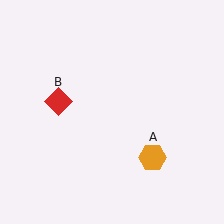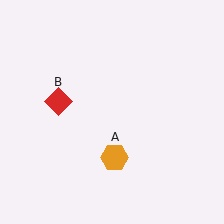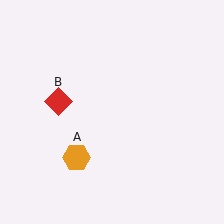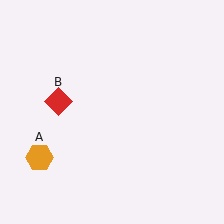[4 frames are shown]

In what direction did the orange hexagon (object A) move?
The orange hexagon (object A) moved left.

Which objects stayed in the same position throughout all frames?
Red diamond (object B) remained stationary.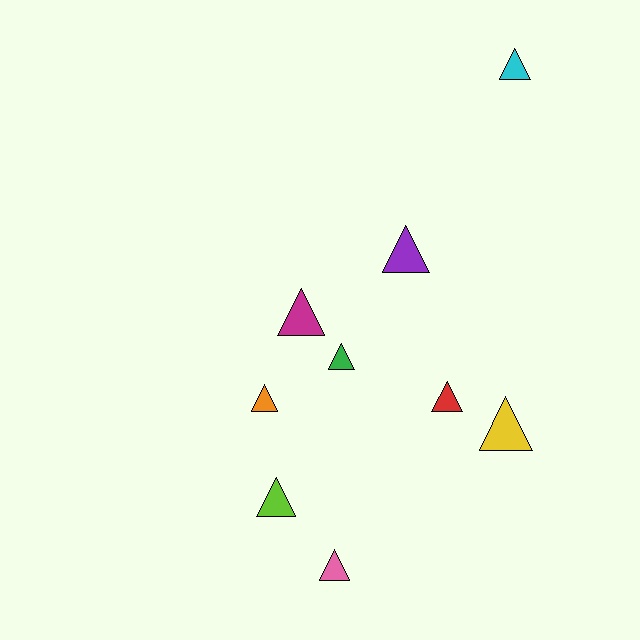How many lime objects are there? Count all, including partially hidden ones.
There is 1 lime object.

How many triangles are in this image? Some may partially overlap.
There are 9 triangles.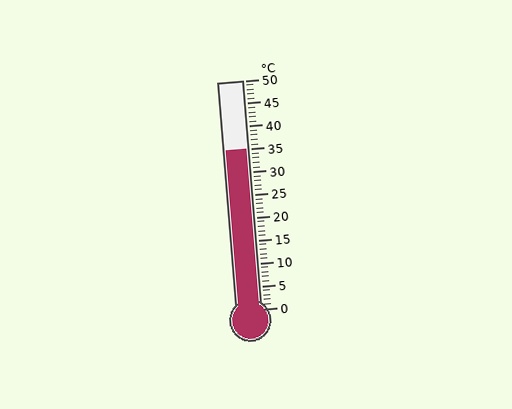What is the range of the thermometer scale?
The thermometer scale ranges from 0°C to 50°C.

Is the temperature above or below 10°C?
The temperature is above 10°C.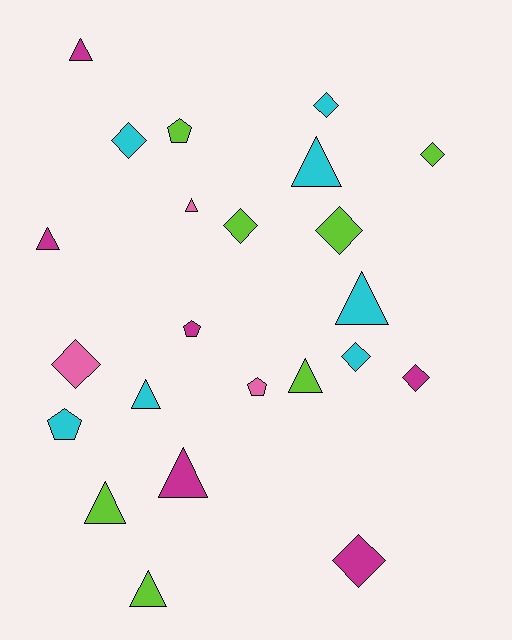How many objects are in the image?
There are 23 objects.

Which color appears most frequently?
Lime, with 7 objects.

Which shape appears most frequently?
Triangle, with 10 objects.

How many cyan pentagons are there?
There is 1 cyan pentagon.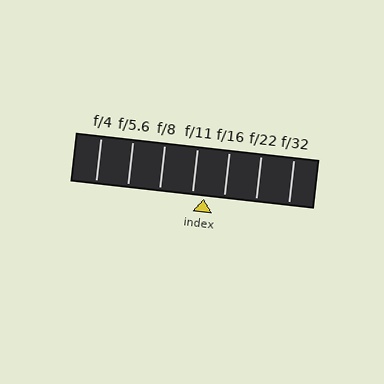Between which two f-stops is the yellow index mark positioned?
The index mark is between f/11 and f/16.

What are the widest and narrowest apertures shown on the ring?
The widest aperture shown is f/4 and the narrowest is f/32.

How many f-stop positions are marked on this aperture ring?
There are 7 f-stop positions marked.